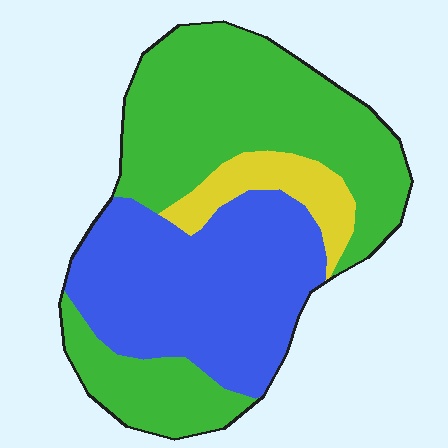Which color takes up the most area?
Green, at roughly 50%.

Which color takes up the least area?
Yellow, at roughly 10%.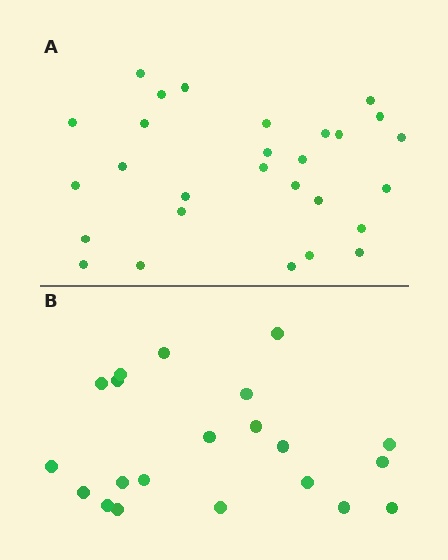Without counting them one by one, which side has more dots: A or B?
Region A (the top region) has more dots.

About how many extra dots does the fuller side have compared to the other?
Region A has roughly 8 or so more dots than region B.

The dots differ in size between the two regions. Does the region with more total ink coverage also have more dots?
No. Region B has more total ink coverage because its dots are larger, but region A actually contains more individual dots. Total area can be misleading — the number of items is what matters here.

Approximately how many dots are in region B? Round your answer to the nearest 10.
About 20 dots. (The exact count is 21, which rounds to 20.)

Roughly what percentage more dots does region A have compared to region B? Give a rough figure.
About 35% more.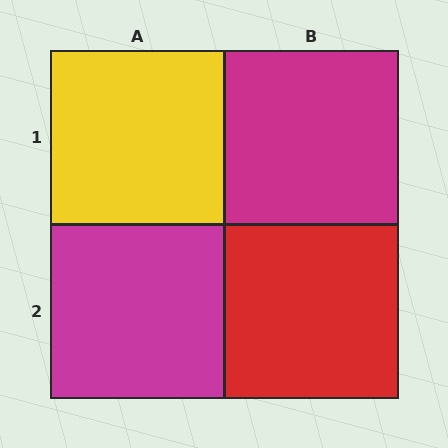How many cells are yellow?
1 cell is yellow.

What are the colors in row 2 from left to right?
Magenta, red.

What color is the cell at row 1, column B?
Magenta.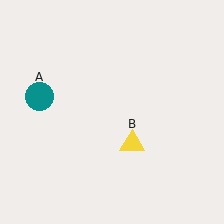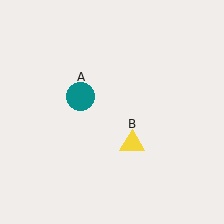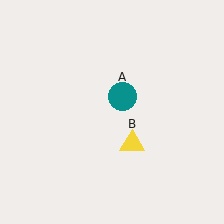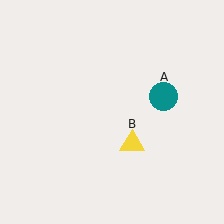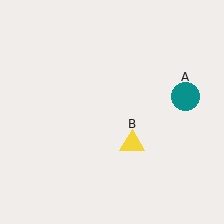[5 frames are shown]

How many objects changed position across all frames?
1 object changed position: teal circle (object A).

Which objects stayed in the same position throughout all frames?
Yellow triangle (object B) remained stationary.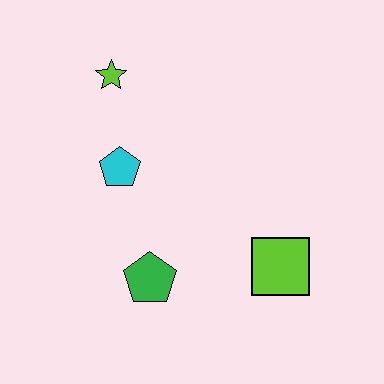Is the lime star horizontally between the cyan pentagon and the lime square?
No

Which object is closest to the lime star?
The cyan pentagon is closest to the lime star.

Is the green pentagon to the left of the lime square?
Yes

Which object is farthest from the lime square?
The lime star is farthest from the lime square.